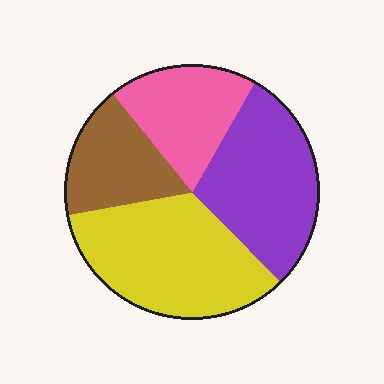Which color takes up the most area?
Yellow, at roughly 35%.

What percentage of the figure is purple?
Purple covers 29% of the figure.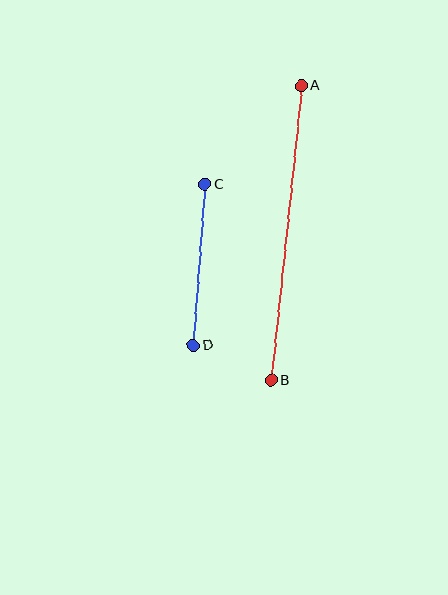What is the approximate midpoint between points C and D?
The midpoint is at approximately (199, 265) pixels.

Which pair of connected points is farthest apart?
Points A and B are farthest apart.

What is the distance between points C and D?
The distance is approximately 162 pixels.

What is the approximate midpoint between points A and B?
The midpoint is at approximately (286, 233) pixels.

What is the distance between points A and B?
The distance is approximately 296 pixels.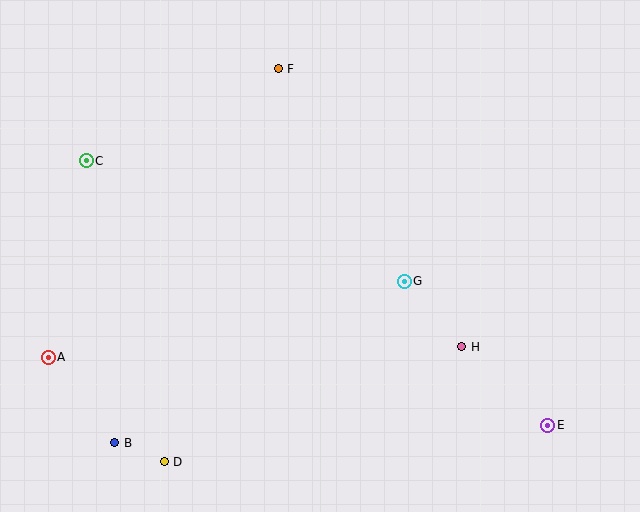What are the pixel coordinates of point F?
Point F is at (278, 69).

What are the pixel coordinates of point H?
Point H is at (462, 347).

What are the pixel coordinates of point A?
Point A is at (48, 357).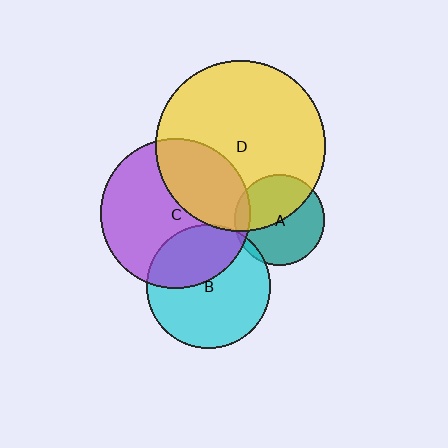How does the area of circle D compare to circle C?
Approximately 1.3 times.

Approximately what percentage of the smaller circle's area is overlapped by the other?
Approximately 35%.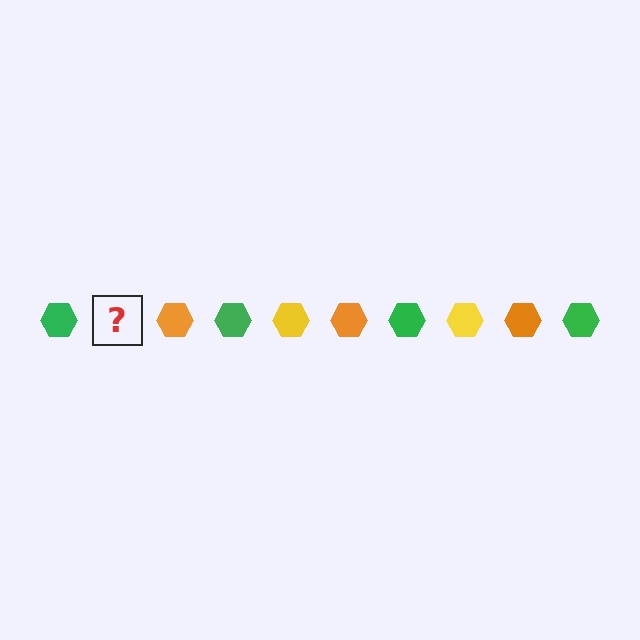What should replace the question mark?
The question mark should be replaced with a yellow hexagon.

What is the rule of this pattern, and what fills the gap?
The rule is that the pattern cycles through green, yellow, orange hexagons. The gap should be filled with a yellow hexagon.